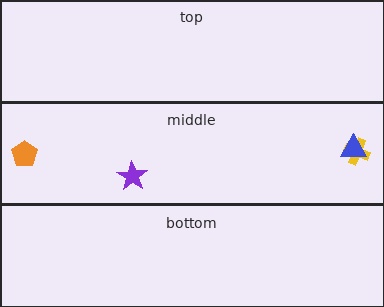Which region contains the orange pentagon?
The middle region.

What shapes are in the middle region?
The yellow cross, the purple star, the orange pentagon, the blue triangle.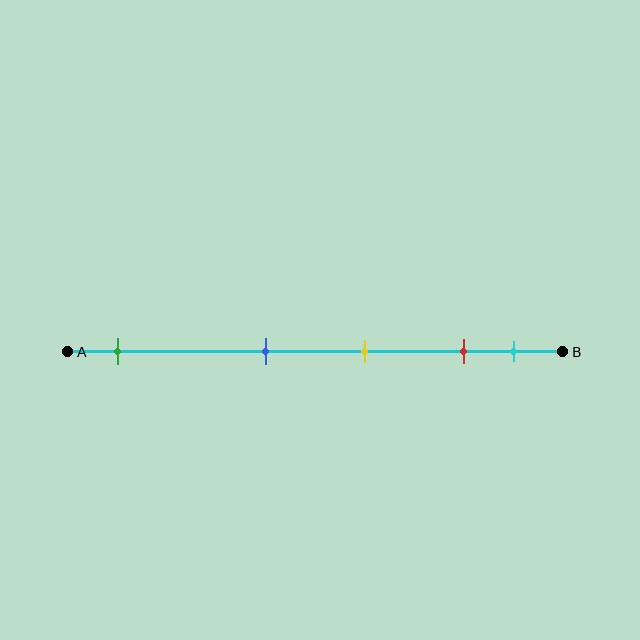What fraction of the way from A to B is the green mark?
The green mark is approximately 10% (0.1) of the way from A to B.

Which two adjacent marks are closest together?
The red and cyan marks are the closest adjacent pair.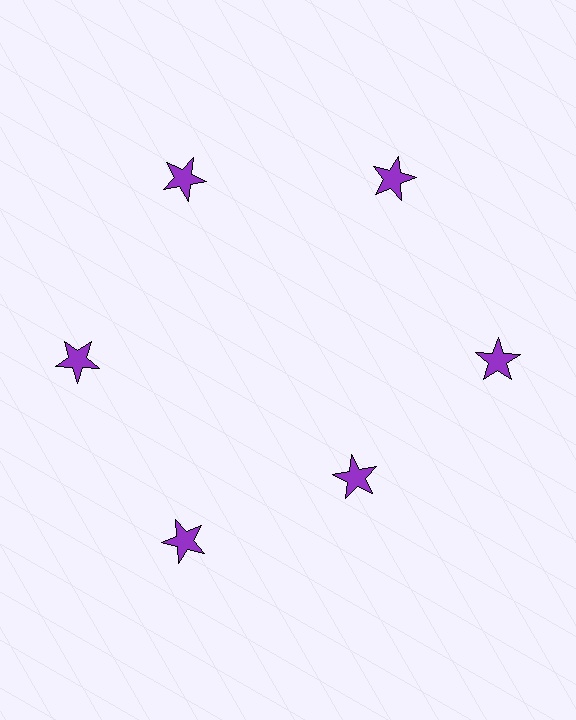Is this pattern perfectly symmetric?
No. The 6 purple stars are arranged in a ring, but one element near the 5 o'clock position is pulled inward toward the center, breaking the 6-fold rotational symmetry.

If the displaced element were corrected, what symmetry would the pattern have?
It would have 6-fold rotational symmetry — the pattern would map onto itself every 60 degrees.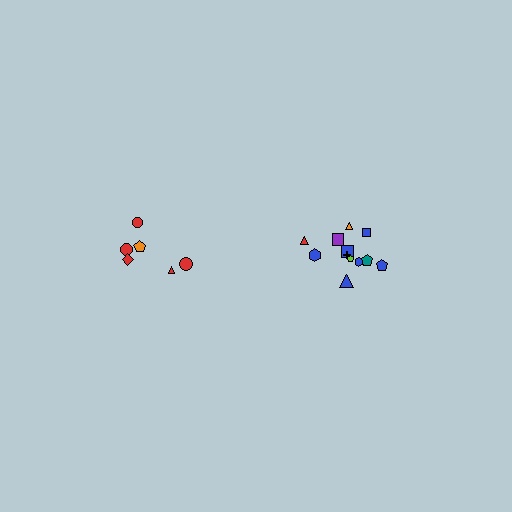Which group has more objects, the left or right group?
The right group.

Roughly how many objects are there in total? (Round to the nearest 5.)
Roughly 20 objects in total.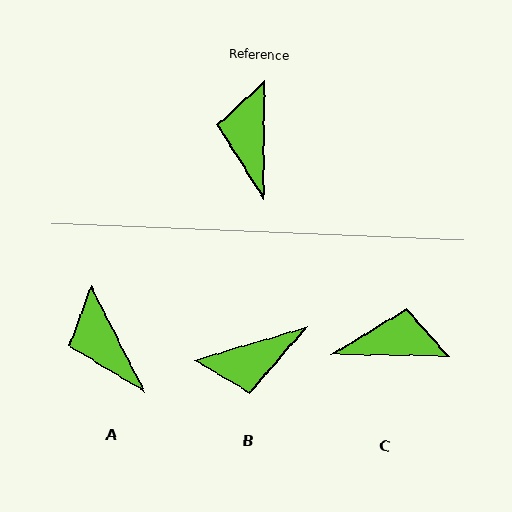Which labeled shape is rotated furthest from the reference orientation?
B, about 107 degrees away.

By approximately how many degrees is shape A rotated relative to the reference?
Approximately 27 degrees counter-clockwise.